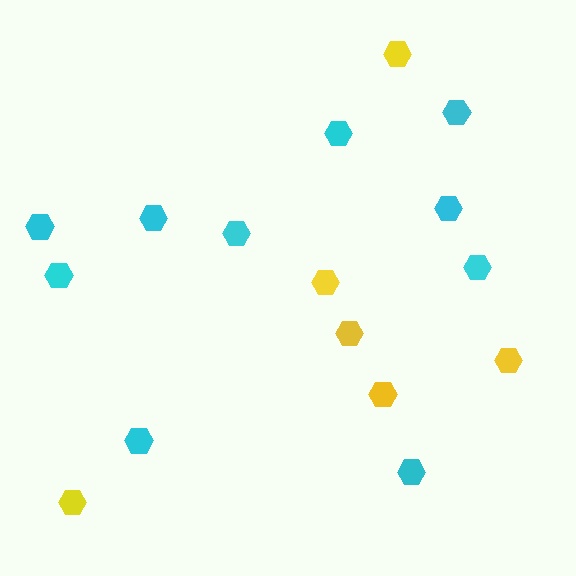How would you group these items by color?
There are 2 groups: one group of yellow hexagons (6) and one group of cyan hexagons (10).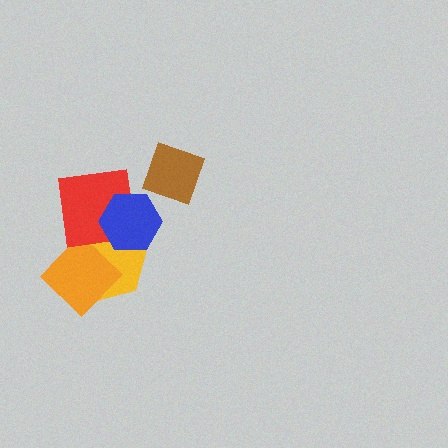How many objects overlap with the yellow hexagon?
3 objects overlap with the yellow hexagon.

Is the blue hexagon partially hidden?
No, no other shape covers it.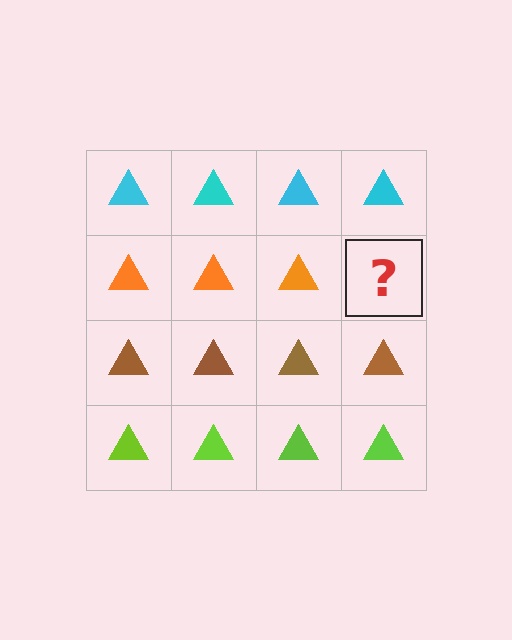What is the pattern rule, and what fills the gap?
The rule is that each row has a consistent color. The gap should be filled with an orange triangle.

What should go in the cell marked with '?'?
The missing cell should contain an orange triangle.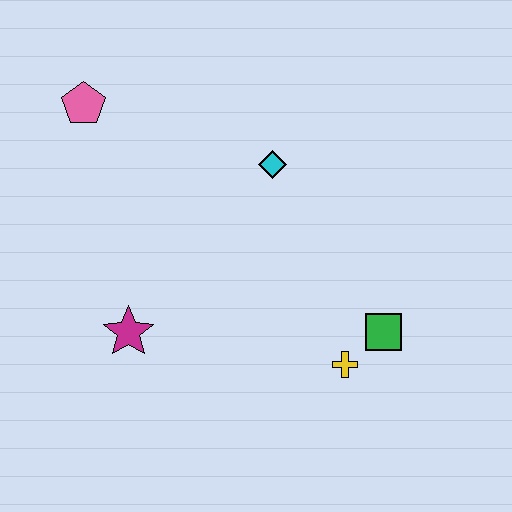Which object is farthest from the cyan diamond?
The magenta star is farthest from the cyan diamond.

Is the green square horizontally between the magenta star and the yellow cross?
No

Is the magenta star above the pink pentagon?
No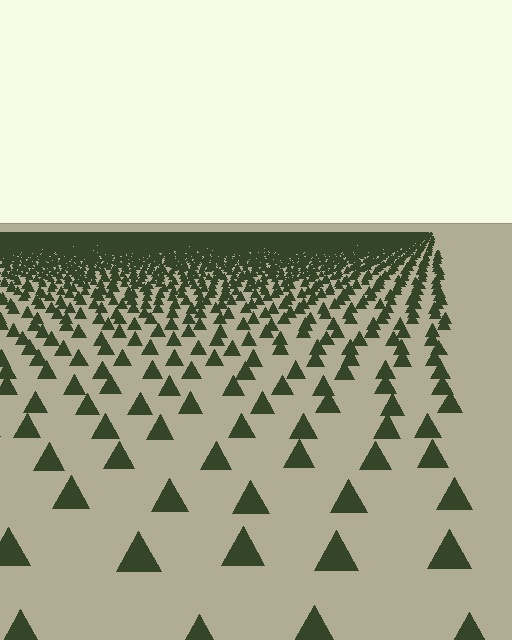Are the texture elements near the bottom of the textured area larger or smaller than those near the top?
Larger. Near the bottom, elements are closer to the viewer and appear at a bigger on-screen size.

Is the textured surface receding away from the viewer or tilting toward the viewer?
The surface is receding away from the viewer. Texture elements get smaller and denser toward the top.